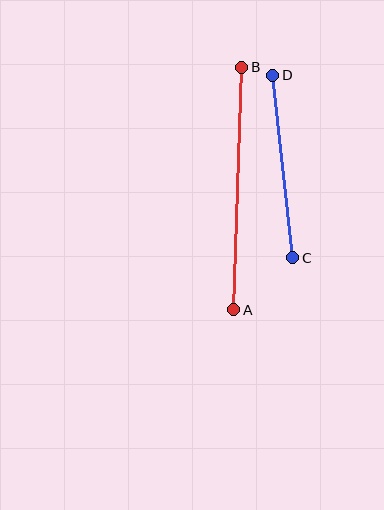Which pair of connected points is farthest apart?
Points A and B are farthest apart.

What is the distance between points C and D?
The distance is approximately 184 pixels.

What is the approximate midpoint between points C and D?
The midpoint is at approximately (283, 167) pixels.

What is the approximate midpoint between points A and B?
The midpoint is at approximately (238, 188) pixels.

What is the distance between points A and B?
The distance is approximately 243 pixels.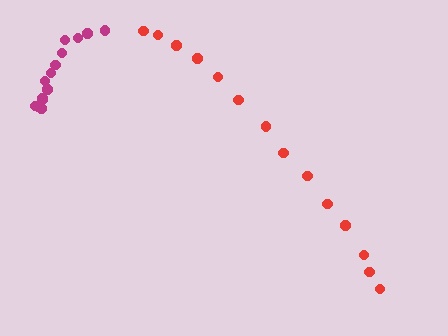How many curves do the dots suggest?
There are 2 distinct paths.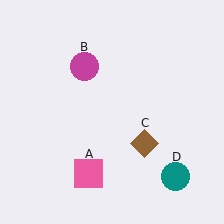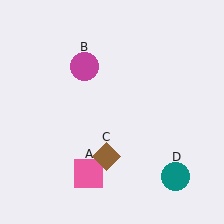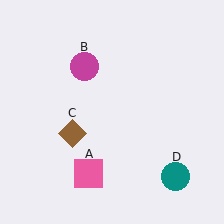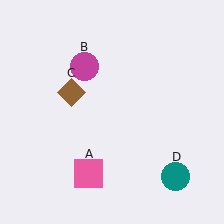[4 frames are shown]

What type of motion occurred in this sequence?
The brown diamond (object C) rotated clockwise around the center of the scene.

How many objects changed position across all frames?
1 object changed position: brown diamond (object C).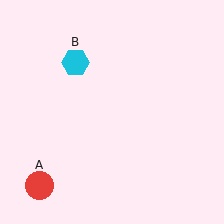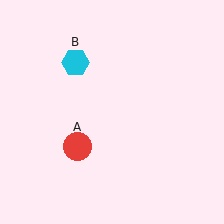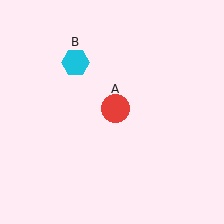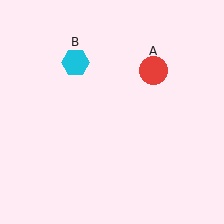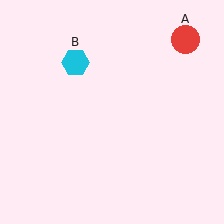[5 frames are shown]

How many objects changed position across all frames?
1 object changed position: red circle (object A).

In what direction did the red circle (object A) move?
The red circle (object A) moved up and to the right.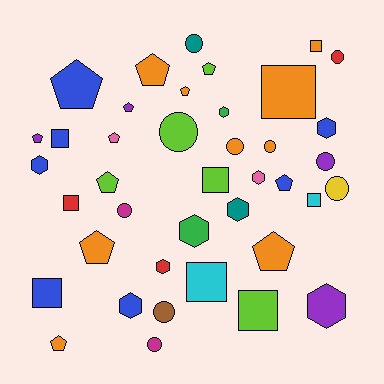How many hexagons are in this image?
There are 9 hexagons.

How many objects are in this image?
There are 40 objects.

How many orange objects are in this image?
There are 9 orange objects.